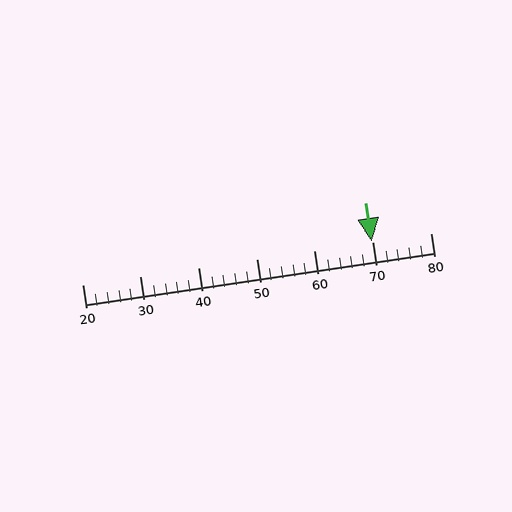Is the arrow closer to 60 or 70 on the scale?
The arrow is closer to 70.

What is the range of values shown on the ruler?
The ruler shows values from 20 to 80.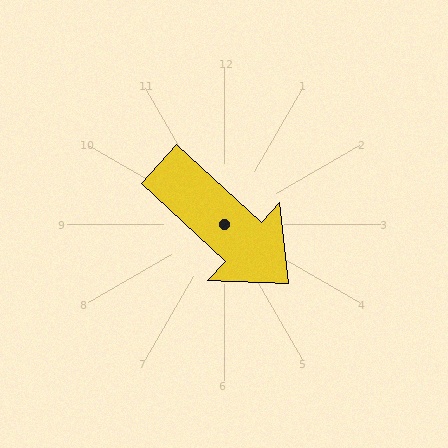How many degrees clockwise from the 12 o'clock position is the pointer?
Approximately 133 degrees.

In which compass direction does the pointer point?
Southeast.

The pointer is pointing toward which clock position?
Roughly 4 o'clock.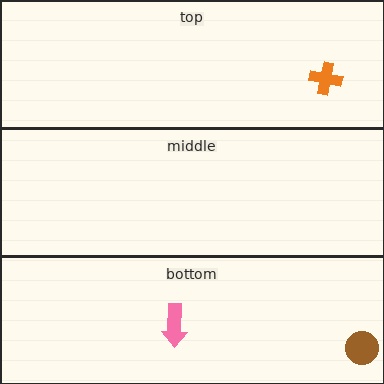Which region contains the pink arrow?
The bottom region.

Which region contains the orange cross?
The top region.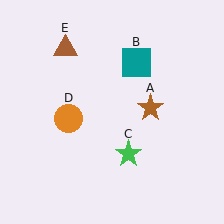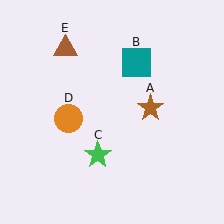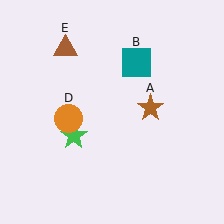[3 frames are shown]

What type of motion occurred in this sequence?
The green star (object C) rotated clockwise around the center of the scene.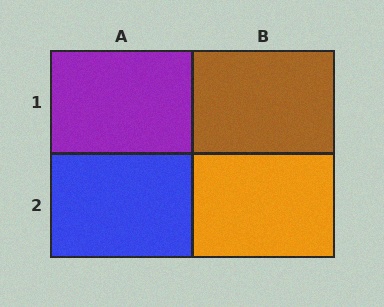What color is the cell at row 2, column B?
Orange.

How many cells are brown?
1 cell is brown.